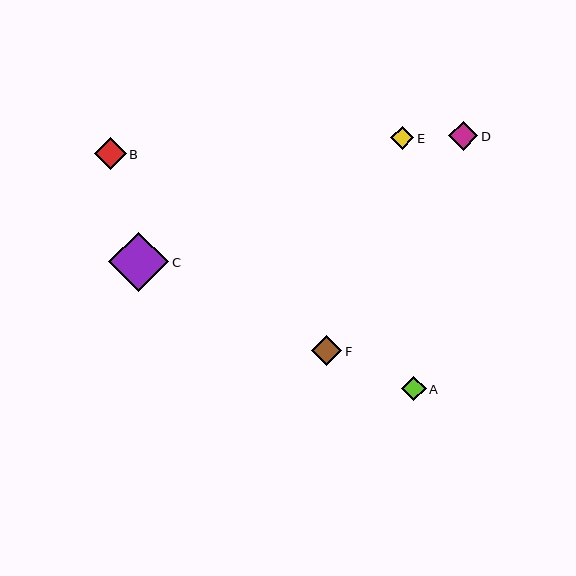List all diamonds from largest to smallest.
From largest to smallest: C, B, F, D, A, E.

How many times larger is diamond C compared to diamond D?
Diamond C is approximately 2.0 times the size of diamond D.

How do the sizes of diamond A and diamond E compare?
Diamond A and diamond E are approximately the same size.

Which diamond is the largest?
Diamond C is the largest with a size of approximately 60 pixels.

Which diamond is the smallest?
Diamond E is the smallest with a size of approximately 23 pixels.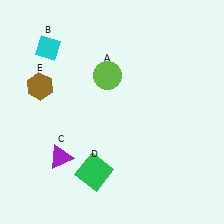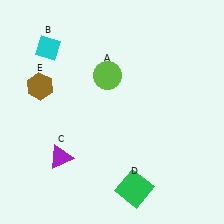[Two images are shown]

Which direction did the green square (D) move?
The green square (D) moved right.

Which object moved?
The green square (D) moved right.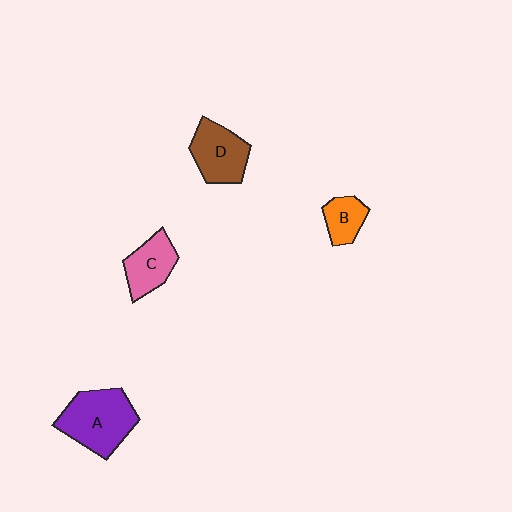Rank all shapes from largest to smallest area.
From largest to smallest: A (purple), D (brown), C (pink), B (orange).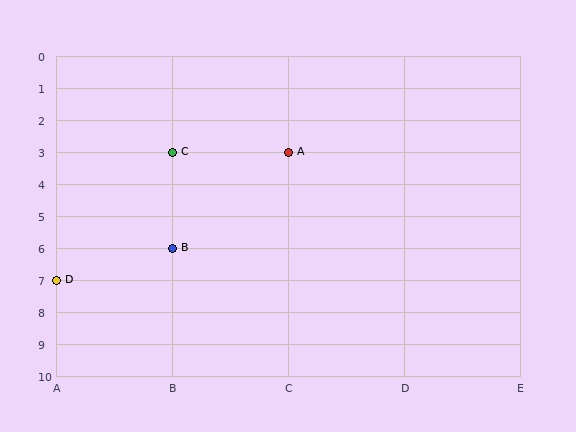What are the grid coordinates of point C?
Point C is at grid coordinates (B, 3).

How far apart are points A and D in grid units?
Points A and D are 2 columns and 4 rows apart (about 4.5 grid units diagonally).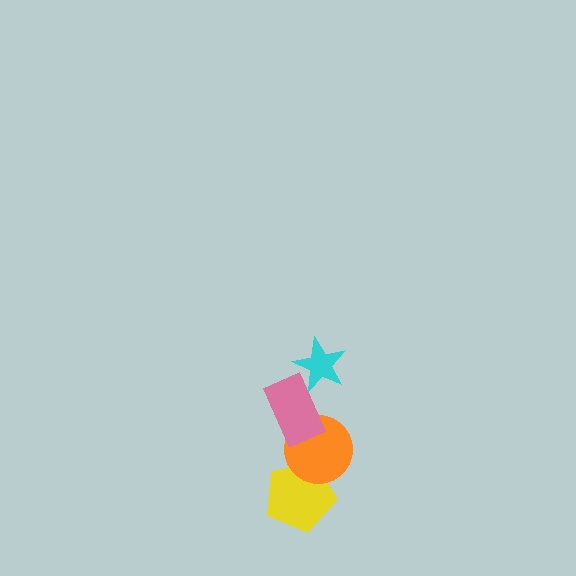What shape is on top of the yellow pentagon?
The orange circle is on top of the yellow pentagon.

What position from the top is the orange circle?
The orange circle is 3rd from the top.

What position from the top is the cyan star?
The cyan star is 1st from the top.